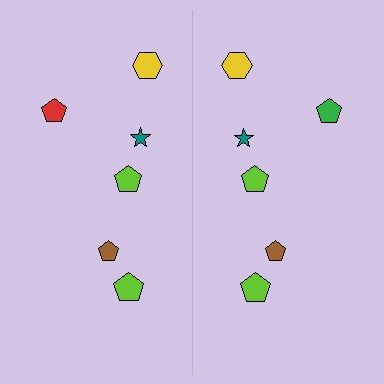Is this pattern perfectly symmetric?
No, the pattern is not perfectly symmetric. The green pentagon on the right side breaks the symmetry — its mirror counterpart is red.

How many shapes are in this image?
There are 12 shapes in this image.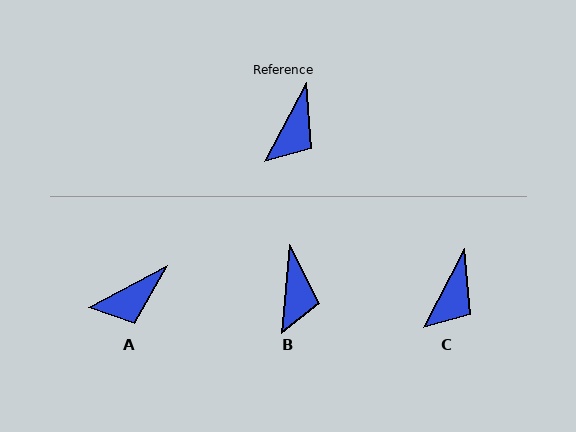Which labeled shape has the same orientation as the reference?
C.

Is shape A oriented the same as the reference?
No, it is off by about 34 degrees.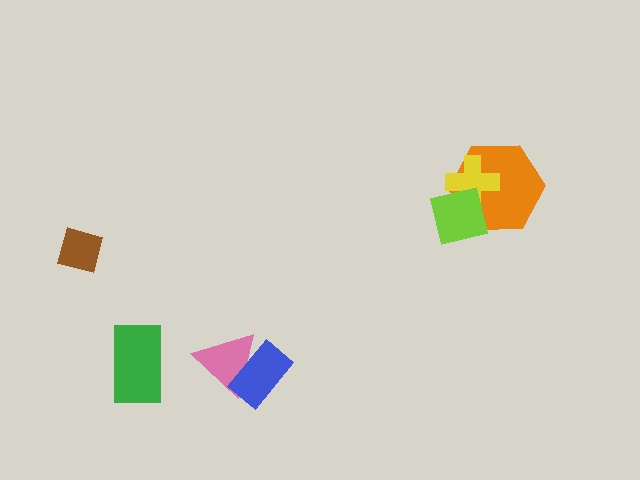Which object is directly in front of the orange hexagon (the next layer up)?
The yellow cross is directly in front of the orange hexagon.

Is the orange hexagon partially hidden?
Yes, it is partially covered by another shape.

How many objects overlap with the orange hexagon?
2 objects overlap with the orange hexagon.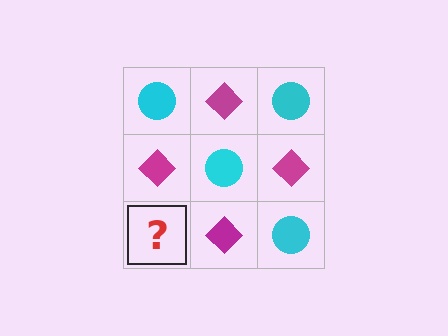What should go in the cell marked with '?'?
The missing cell should contain a cyan circle.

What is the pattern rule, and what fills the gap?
The rule is that it alternates cyan circle and magenta diamond in a checkerboard pattern. The gap should be filled with a cyan circle.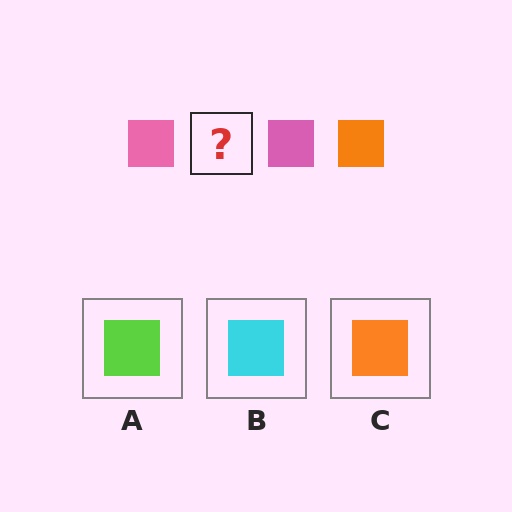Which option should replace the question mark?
Option C.